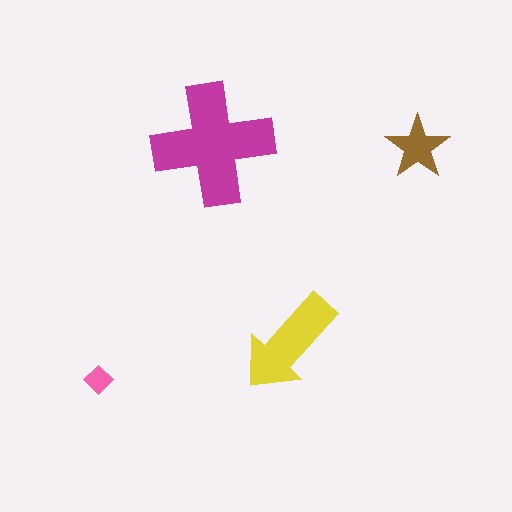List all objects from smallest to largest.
The pink diamond, the brown star, the yellow arrow, the magenta cross.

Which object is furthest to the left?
The pink diamond is leftmost.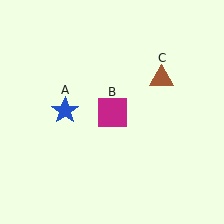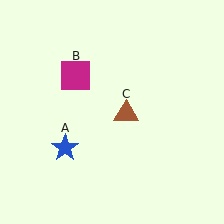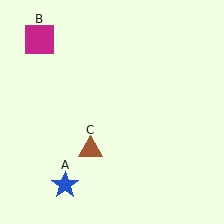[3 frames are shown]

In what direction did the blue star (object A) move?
The blue star (object A) moved down.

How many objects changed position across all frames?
3 objects changed position: blue star (object A), magenta square (object B), brown triangle (object C).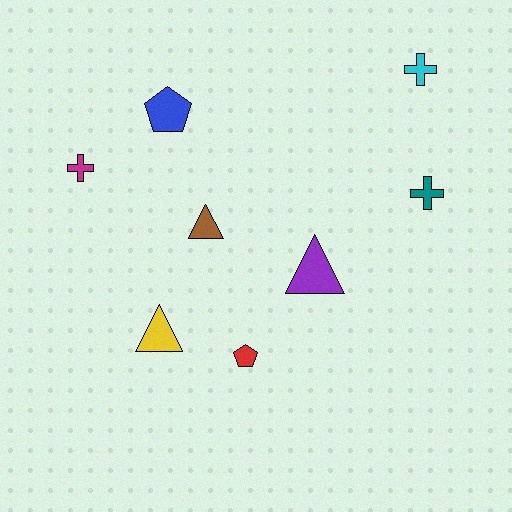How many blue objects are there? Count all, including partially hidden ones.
There is 1 blue object.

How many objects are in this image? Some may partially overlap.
There are 8 objects.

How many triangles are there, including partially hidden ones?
There are 3 triangles.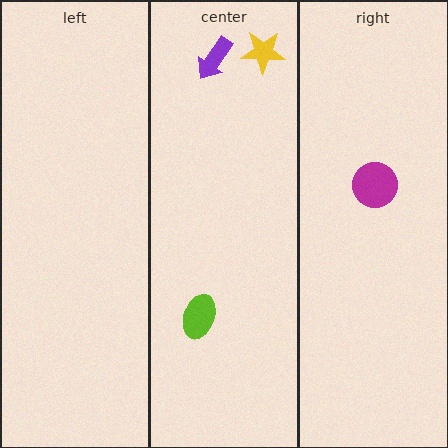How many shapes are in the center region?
3.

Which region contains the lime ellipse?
The center region.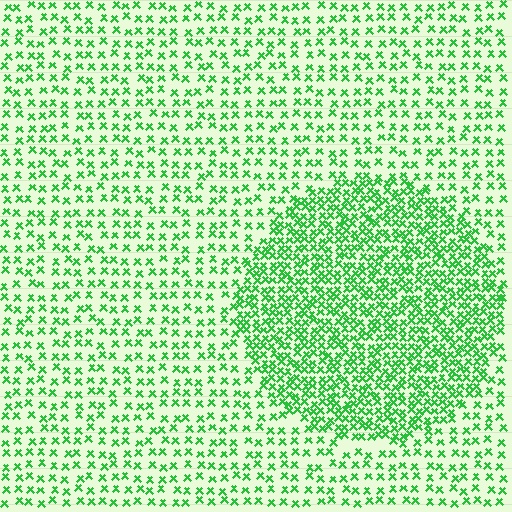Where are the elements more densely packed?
The elements are more densely packed inside the circle boundary.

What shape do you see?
I see a circle.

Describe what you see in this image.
The image contains small green elements arranged at two different densities. A circle-shaped region is visible where the elements are more densely packed than the surrounding area.